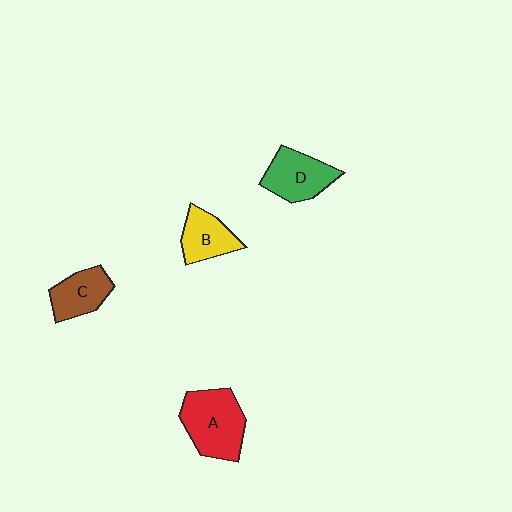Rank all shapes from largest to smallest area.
From largest to smallest: A (red), D (green), C (brown), B (yellow).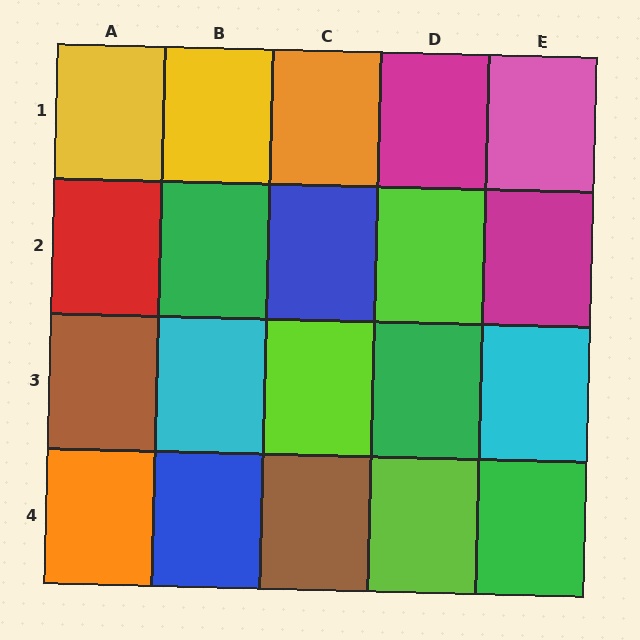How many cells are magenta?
2 cells are magenta.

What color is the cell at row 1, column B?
Yellow.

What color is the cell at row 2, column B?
Green.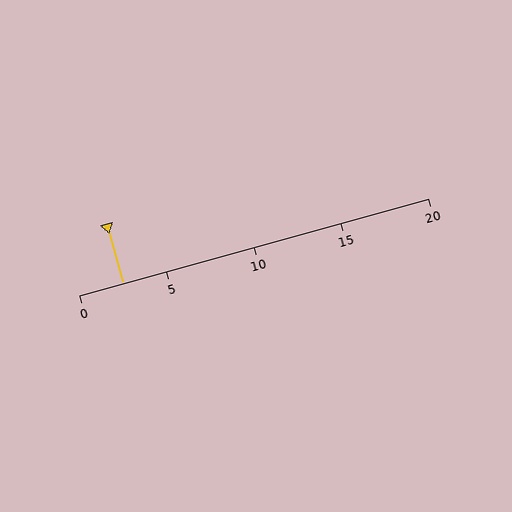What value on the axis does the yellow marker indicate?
The marker indicates approximately 2.5.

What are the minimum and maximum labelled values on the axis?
The axis runs from 0 to 20.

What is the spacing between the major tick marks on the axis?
The major ticks are spaced 5 apart.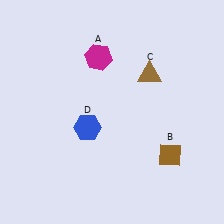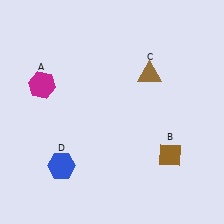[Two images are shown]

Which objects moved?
The objects that moved are: the magenta hexagon (A), the blue hexagon (D).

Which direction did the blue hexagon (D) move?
The blue hexagon (D) moved down.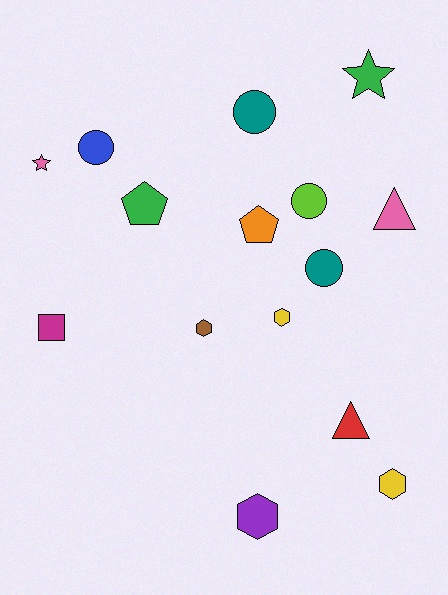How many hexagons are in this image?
There are 4 hexagons.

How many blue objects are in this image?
There is 1 blue object.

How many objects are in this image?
There are 15 objects.